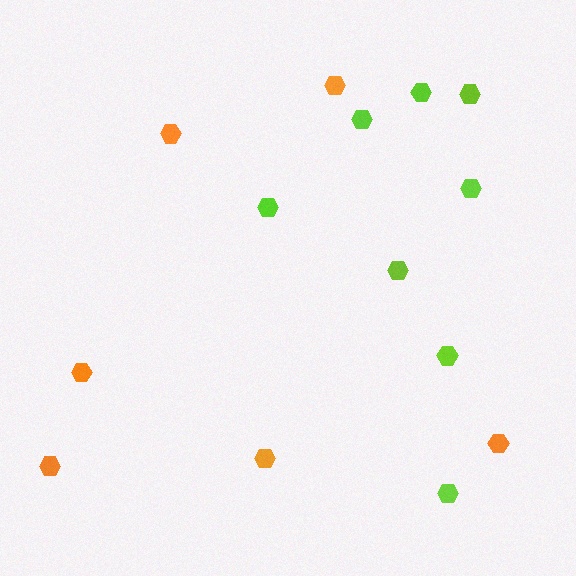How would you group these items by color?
There are 2 groups: one group of orange hexagons (6) and one group of lime hexagons (8).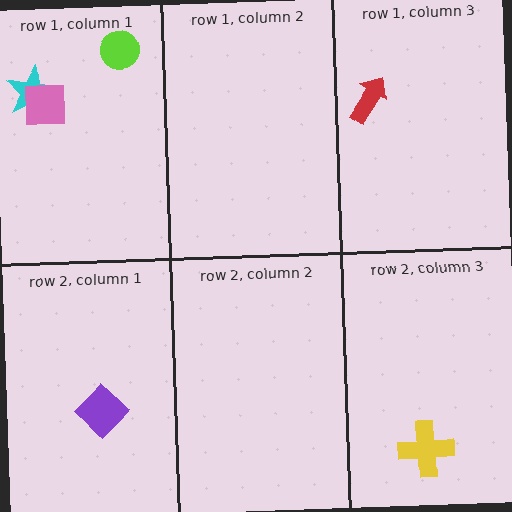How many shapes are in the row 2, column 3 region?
1.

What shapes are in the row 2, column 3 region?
The yellow cross.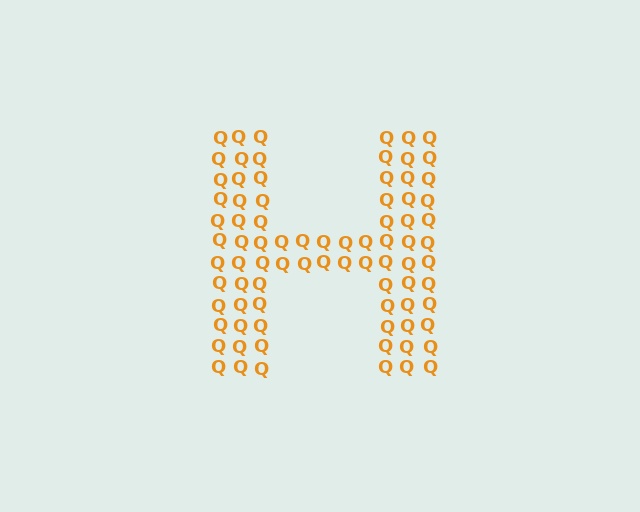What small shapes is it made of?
It is made of small letter Q's.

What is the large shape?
The large shape is the letter H.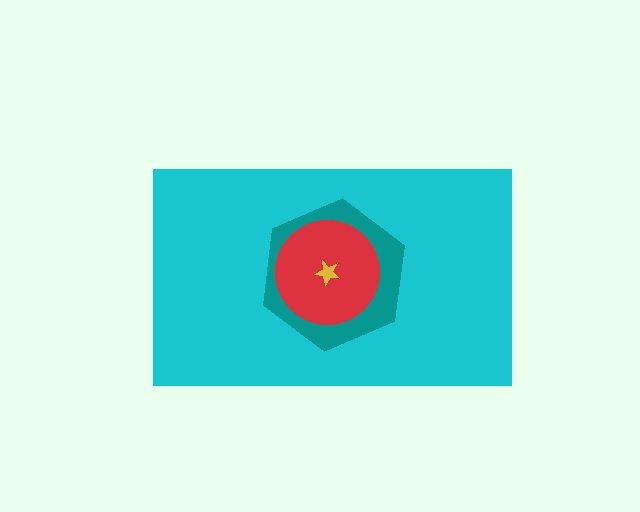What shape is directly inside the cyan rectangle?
The teal hexagon.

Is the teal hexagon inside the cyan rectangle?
Yes.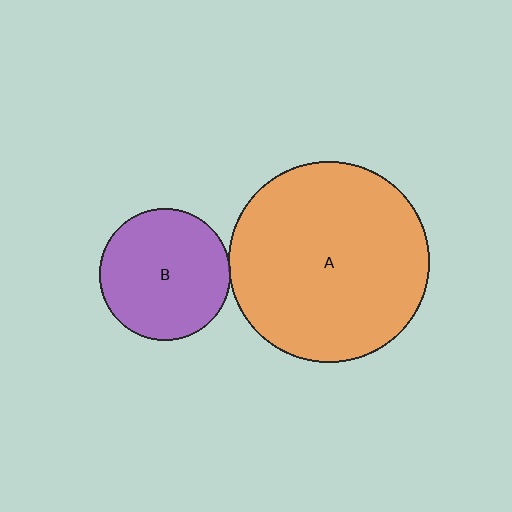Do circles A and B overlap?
Yes.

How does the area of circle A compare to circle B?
Approximately 2.3 times.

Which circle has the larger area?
Circle A (orange).